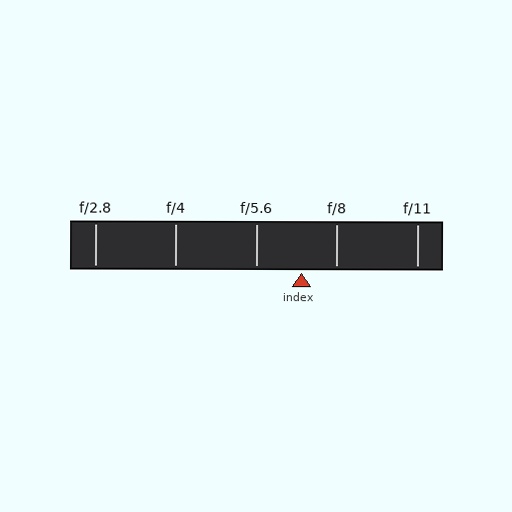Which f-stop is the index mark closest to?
The index mark is closest to f/8.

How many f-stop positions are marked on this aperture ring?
There are 5 f-stop positions marked.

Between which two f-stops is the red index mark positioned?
The index mark is between f/5.6 and f/8.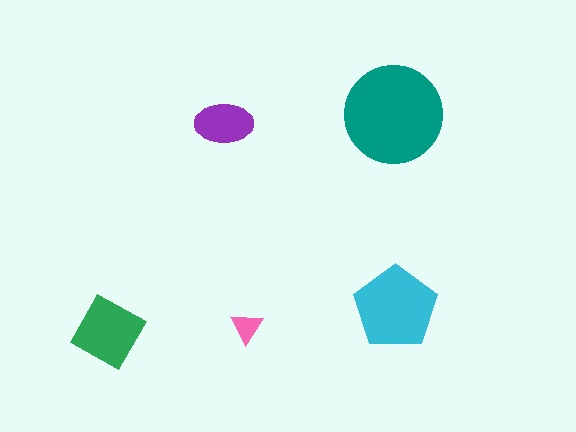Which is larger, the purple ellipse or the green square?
The green square.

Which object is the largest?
The teal circle.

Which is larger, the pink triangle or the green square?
The green square.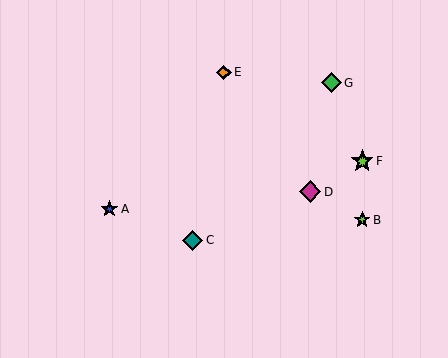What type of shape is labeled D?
Shape D is a magenta diamond.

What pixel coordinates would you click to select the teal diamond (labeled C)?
Click at (193, 240) to select the teal diamond C.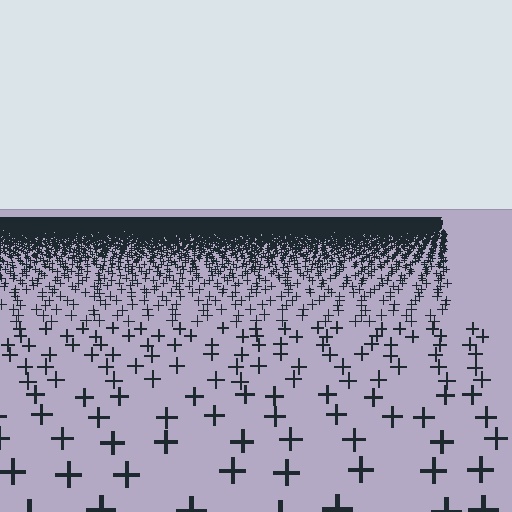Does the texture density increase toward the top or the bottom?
Density increases toward the top.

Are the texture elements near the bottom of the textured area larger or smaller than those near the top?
Larger. Near the bottom, elements are closer to the viewer and appear at a bigger on-screen size.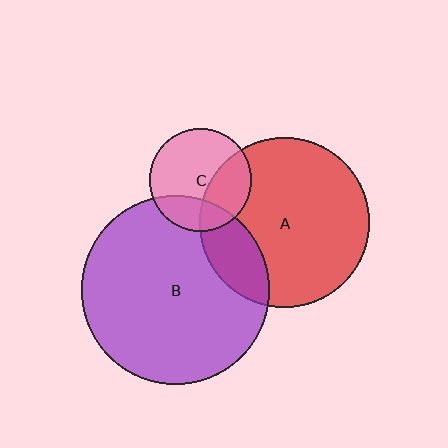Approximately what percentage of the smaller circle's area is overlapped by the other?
Approximately 35%.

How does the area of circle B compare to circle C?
Approximately 3.4 times.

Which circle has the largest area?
Circle B (purple).